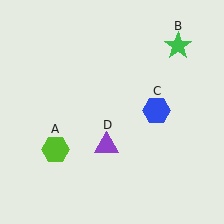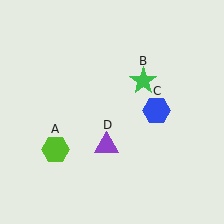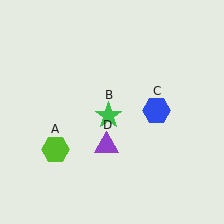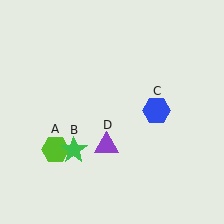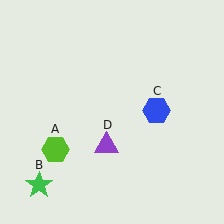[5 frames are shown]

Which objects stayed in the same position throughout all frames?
Lime hexagon (object A) and blue hexagon (object C) and purple triangle (object D) remained stationary.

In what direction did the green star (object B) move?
The green star (object B) moved down and to the left.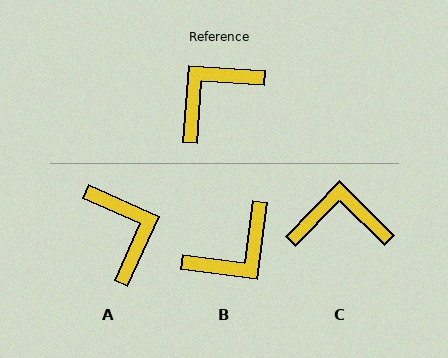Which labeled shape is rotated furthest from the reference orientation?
B, about 177 degrees away.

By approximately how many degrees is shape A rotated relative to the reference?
Approximately 110 degrees clockwise.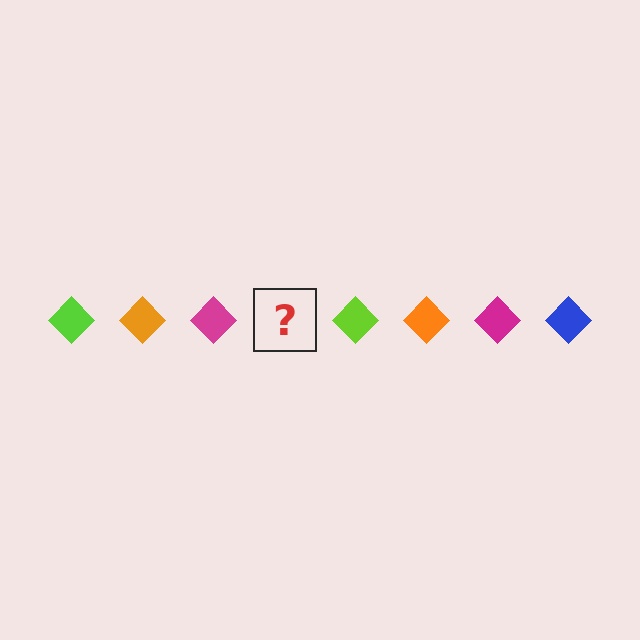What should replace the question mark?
The question mark should be replaced with a blue diamond.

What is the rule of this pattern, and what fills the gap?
The rule is that the pattern cycles through lime, orange, magenta, blue diamonds. The gap should be filled with a blue diamond.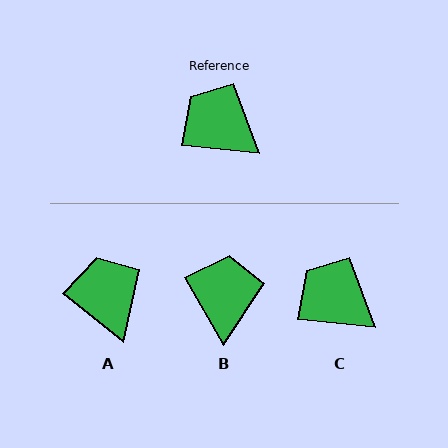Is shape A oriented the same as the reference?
No, it is off by about 32 degrees.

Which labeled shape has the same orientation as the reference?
C.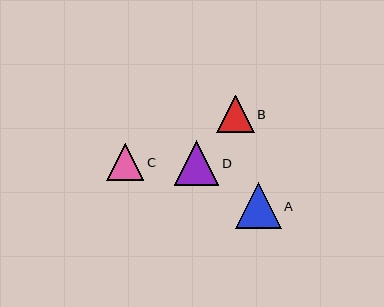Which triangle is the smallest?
Triangle C is the smallest with a size of approximately 37 pixels.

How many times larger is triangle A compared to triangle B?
Triangle A is approximately 1.2 times the size of triangle B.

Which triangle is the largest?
Triangle A is the largest with a size of approximately 46 pixels.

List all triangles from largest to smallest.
From largest to smallest: A, D, B, C.